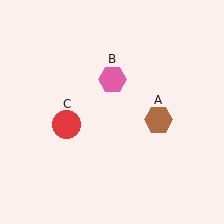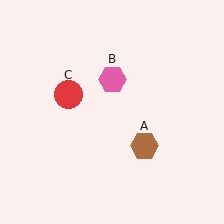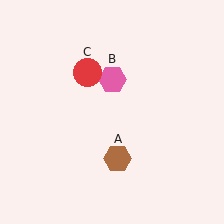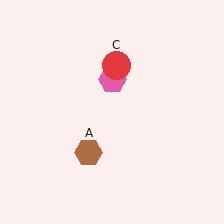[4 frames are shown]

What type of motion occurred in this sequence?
The brown hexagon (object A), red circle (object C) rotated clockwise around the center of the scene.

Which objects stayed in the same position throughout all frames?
Pink hexagon (object B) remained stationary.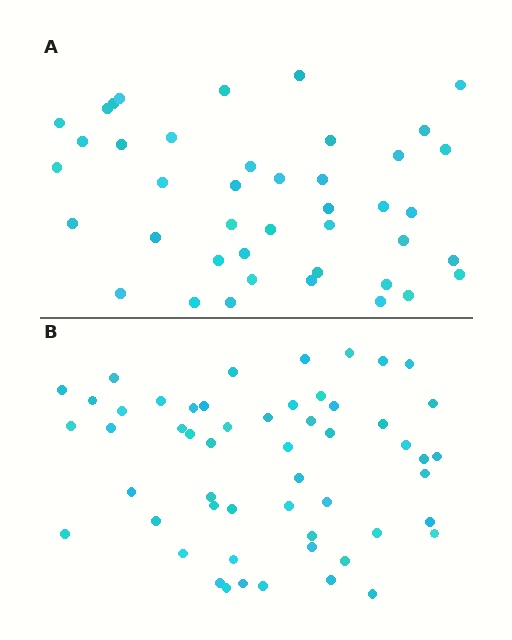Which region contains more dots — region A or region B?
Region B (the bottom region) has more dots.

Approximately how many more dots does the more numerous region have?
Region B has roughly 12 or so more dots than region A.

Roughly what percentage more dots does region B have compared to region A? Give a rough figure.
About 30% more.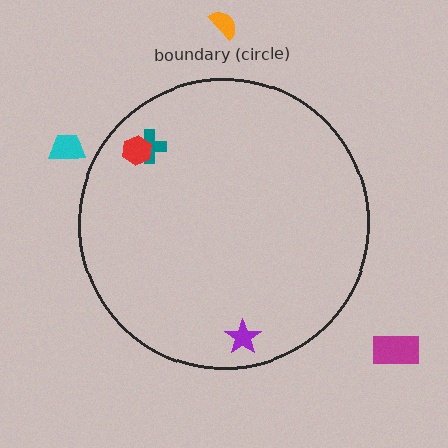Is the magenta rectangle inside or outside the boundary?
Outside.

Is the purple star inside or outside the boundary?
Inside.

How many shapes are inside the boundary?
3 inside, 3 outside.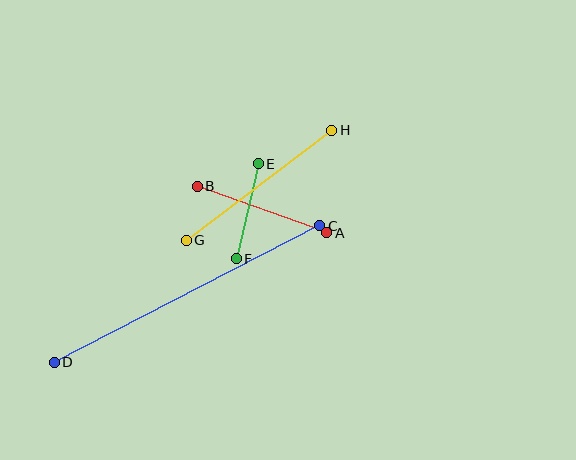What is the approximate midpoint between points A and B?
The midpoint is at approximately (262, 210) pixels.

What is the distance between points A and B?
The distance is approximately 138 pixels.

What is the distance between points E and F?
The distance is approximately 98 pixels.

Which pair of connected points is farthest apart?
Points C and D are farthest apart.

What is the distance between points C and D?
The distance is approximately 298 pixels.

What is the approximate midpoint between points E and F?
The midpoint is at approximately (247, 211) pixels.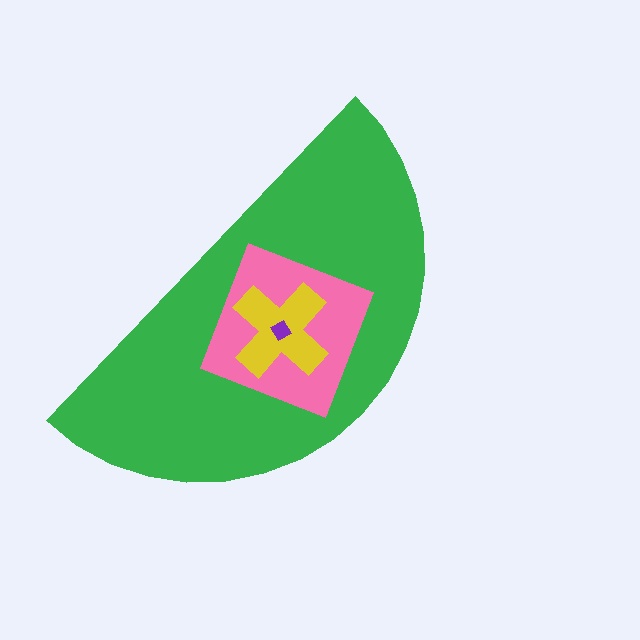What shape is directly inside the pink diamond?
The yellow cross.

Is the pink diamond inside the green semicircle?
Yes.